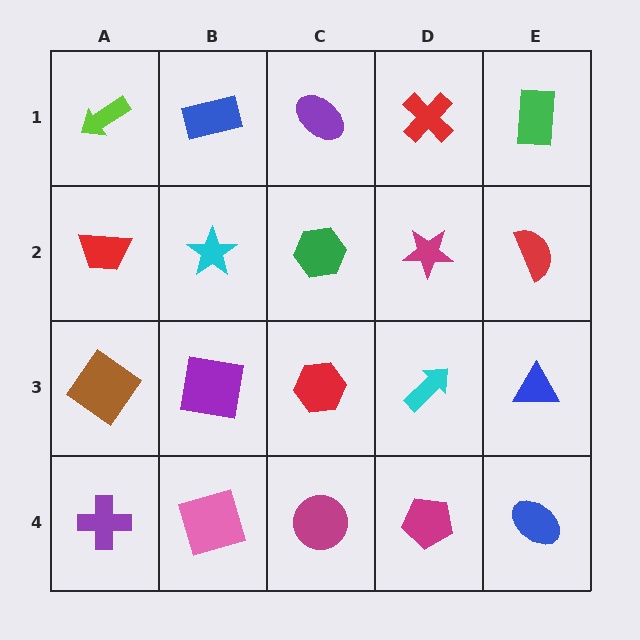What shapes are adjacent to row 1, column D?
A magenta star (row 2, column D), a purple ellipse (row 1, column C), a green rectangle (row 1, column E).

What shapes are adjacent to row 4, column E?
A blue triangle (row 3, column E), a magenta pentagon (row 4, column D).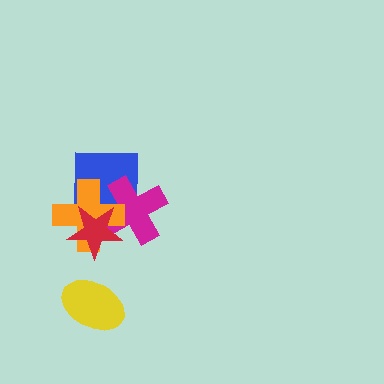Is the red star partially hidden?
No, no other shape covers it.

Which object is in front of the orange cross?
The red star is in front of the orange cross.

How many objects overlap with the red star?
3 objects overlap with the red star.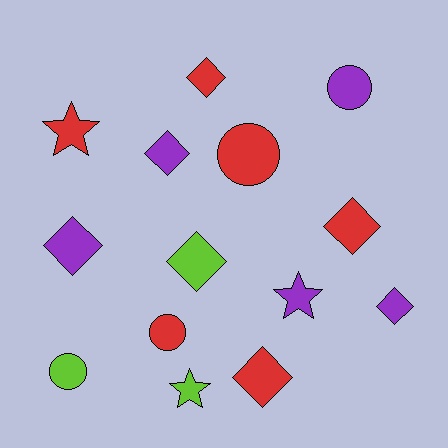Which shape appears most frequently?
Diamond, with 7 objects.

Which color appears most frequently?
Red, with 6 objects.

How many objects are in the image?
There are 14 objects.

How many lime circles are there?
There is 1 lime circle.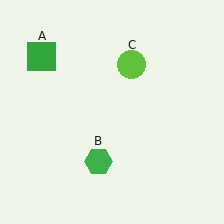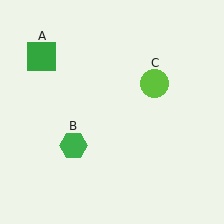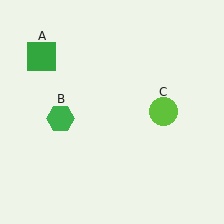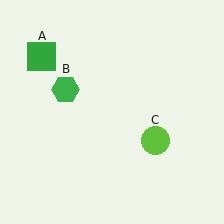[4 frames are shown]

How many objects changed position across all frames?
2 objects changed position: green hexagon (object B), lime circle (object C).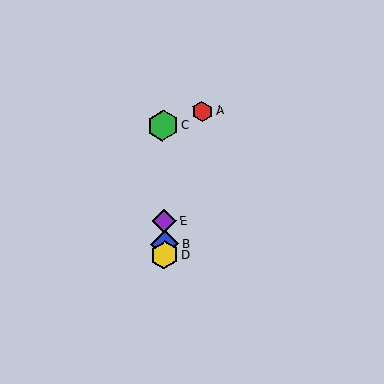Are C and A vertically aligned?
No, C is at x≈162 and A is at x≈202.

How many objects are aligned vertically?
4 objects (B, C, D, E) are aligned vertically.